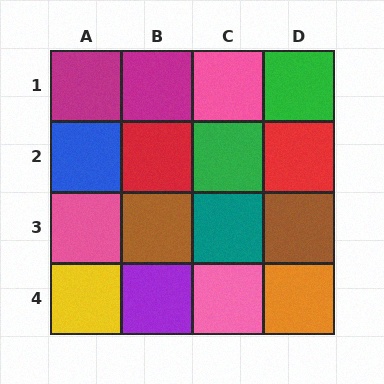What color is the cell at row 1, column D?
Green.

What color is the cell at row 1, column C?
Pink.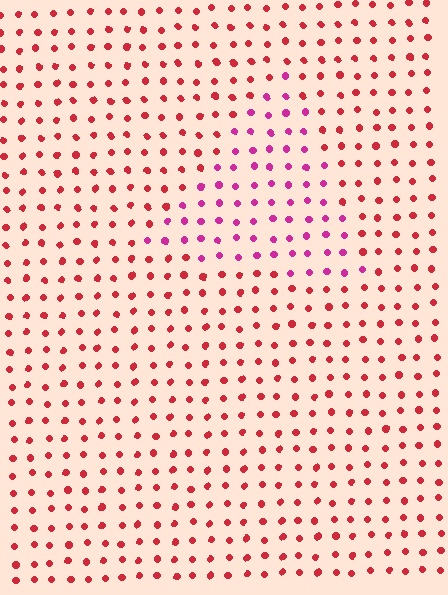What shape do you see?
I see a triangle.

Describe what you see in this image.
The image is filled with small red elements in a uniform arrangement. A triangle-shaped region is visible where the elements are tinted to a slightly different hue, forming a subtle color boundary.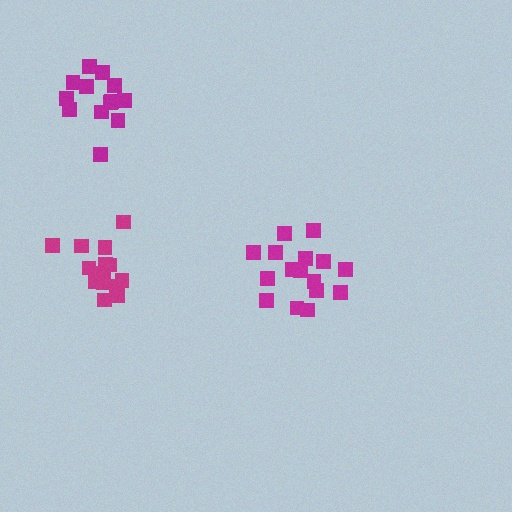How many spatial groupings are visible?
There are 3 spatial groupings.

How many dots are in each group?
Group 1: 14 dots, Group 2: 16 dots, Group 3: 13 dots (43 total).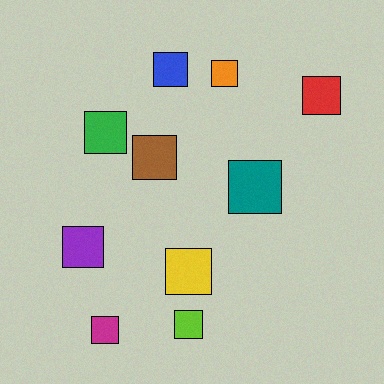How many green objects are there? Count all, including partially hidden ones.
There is 1 green object.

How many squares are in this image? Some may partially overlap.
There are 10 squares.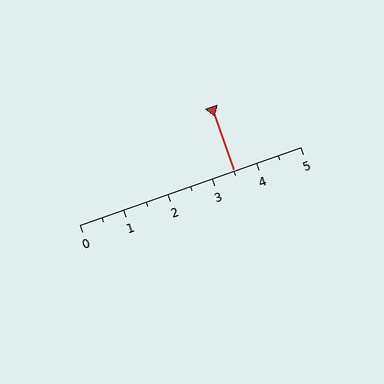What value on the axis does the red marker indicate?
The marker indicates approximately 3.5.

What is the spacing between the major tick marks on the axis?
The major ticks are spaced 1 apart.